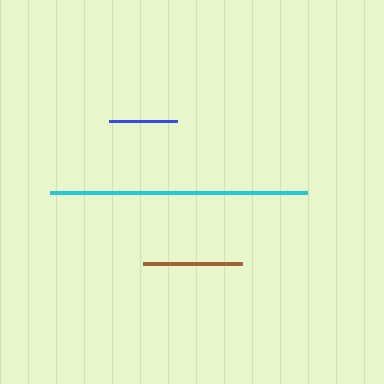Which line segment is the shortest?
The blue line is the shortest at approximately 68 pixels.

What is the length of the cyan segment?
The cyan segment is approximately 257 pixels long.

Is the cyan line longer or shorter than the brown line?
The cyan line is longer than the brown line.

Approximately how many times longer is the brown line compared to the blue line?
The brown line is approximately 1.5 times the length of the blue line.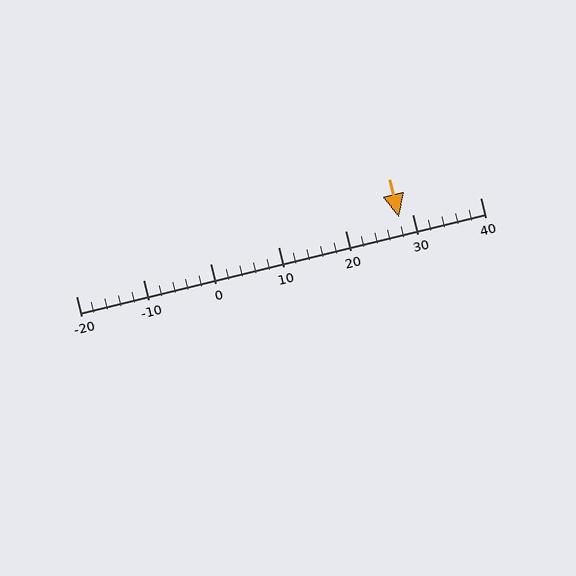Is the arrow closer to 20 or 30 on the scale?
The arrow is closer to 30.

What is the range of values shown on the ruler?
The ruler shows values from -20 to 40.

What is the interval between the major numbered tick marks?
The major tick marks are spaced 10 units apart.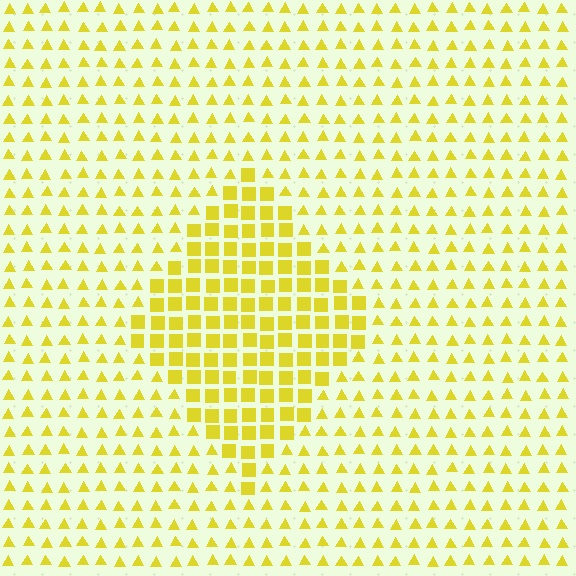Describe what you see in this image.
The image is filled with small yellow elements arranged in a uniform grid. A diamond-shaped region contains squares, while the surrounding area contains triangles. The boundary is defined purely by the change in element shape.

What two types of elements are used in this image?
The image uses squares inside the diamond region and triangles outside it.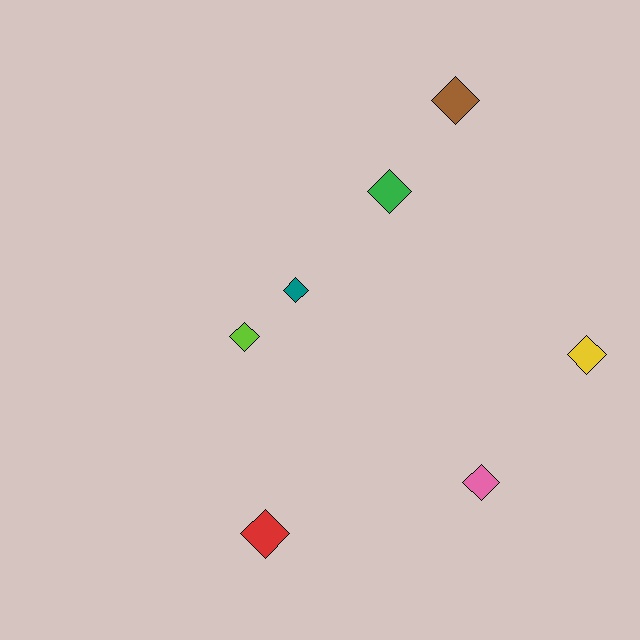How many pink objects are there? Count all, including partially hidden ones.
There is 1 pink object.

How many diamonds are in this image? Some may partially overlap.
There are 7 diamonds.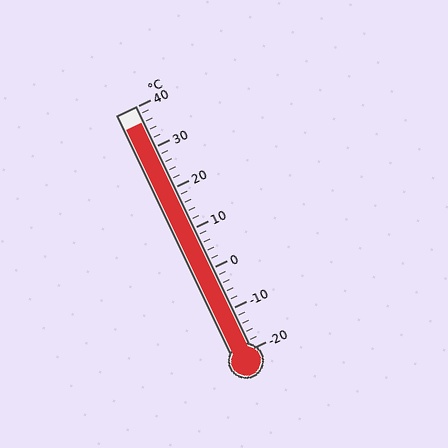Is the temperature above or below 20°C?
The temperature is above 20°C.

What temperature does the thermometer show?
The thermometer shows approximately 36°C.